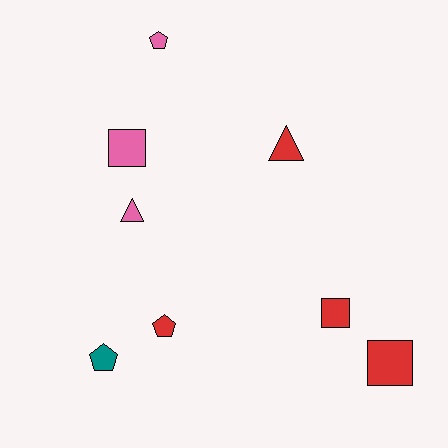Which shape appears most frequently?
Square, with 3 objects.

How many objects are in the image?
There are 8 objects.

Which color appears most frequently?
Red, with 4 objects.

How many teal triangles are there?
There are no teal triangles.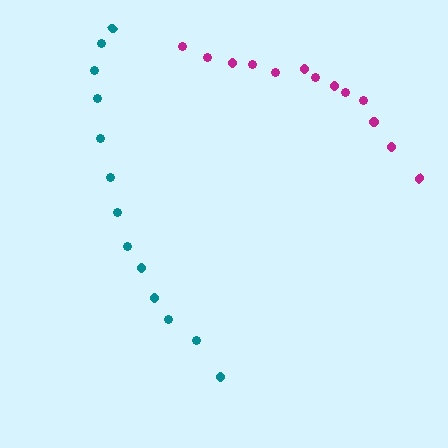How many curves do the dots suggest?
There are 2 distinct paths.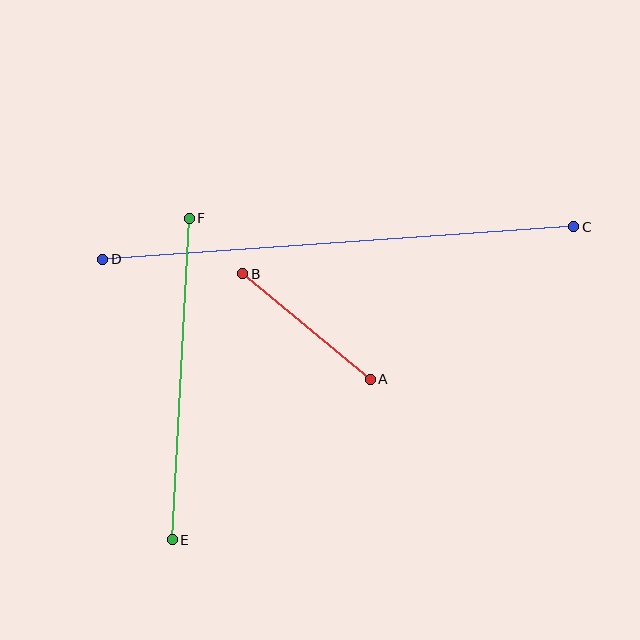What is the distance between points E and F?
The distance is approximately 322 pixels.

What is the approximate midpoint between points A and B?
The midpoint is at approximately (307, 327) pixels.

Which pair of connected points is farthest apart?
Points C and D are farthest apart.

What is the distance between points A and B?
The distance is approximately 166 pixels.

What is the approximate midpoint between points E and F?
The midpoint is at approximately (181, 379) pixels.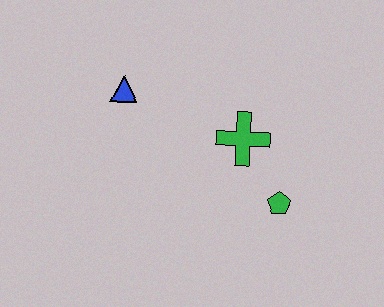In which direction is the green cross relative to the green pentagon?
The green cross is above the green pentagon.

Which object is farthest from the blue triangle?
The green pentagon is farthest from the blue triangle.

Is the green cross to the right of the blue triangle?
Yes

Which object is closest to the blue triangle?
The green cross is closest to the blue triangle.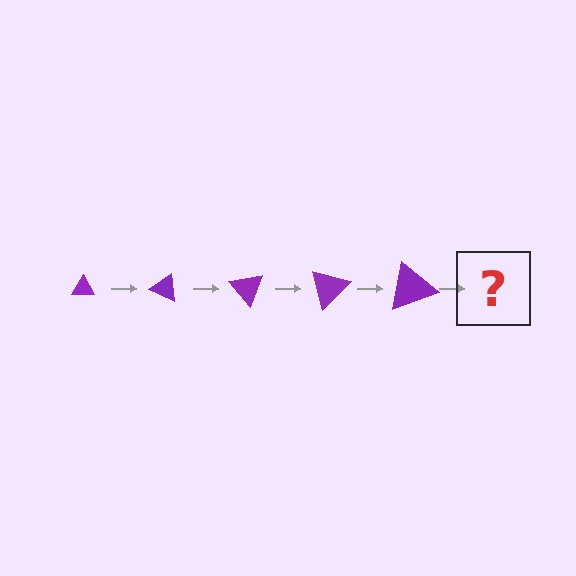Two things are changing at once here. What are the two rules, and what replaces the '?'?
The two rules are that the triangle grows larger each step and it rotates 25 degrees each step. The '?' should be a triangle, larger than the previous one and rotated 125 degrees from the start.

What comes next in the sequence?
The next element should be a triangle, larger than the previous one and rotated 125 degrees from the start.